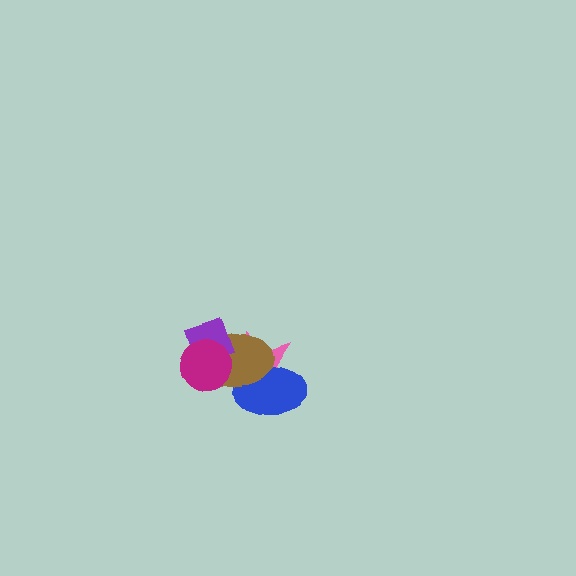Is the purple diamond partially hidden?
Yes, it is partially covered by another shape.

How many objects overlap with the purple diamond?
3 objects overlap with the purple diamond.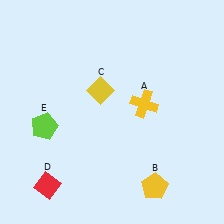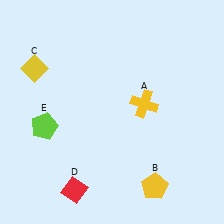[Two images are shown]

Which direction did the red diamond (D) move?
The red diamond (D) moved right.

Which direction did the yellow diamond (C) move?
The yellow diamond (C) moved left.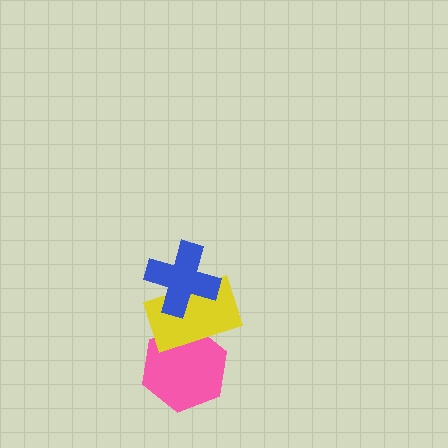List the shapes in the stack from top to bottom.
From top to bottom: the blue cross, the yellow rectangle, the pink hexagon.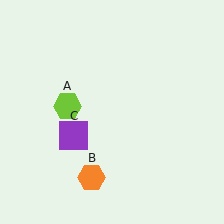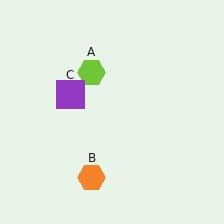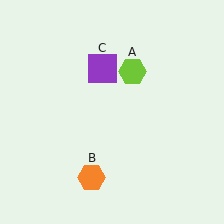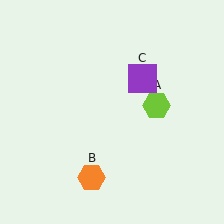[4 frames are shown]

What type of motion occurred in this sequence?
The lime hexagon (object A), purple square (object C) rotated clockwise around the center of the scene.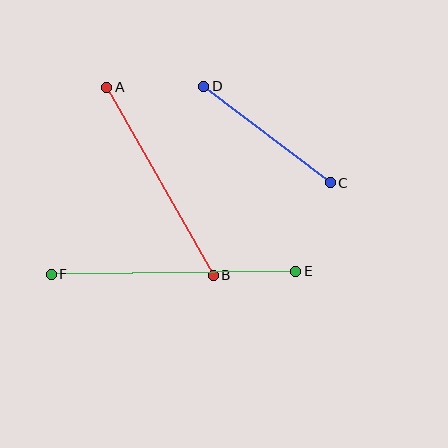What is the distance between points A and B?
The distance is approximately 216 pixels.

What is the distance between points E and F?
The distance is approximately 244 pixels.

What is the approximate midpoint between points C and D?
The midpoint is at approximately (267, 135) pixels.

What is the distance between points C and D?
The distance is approximately 159 pixels.